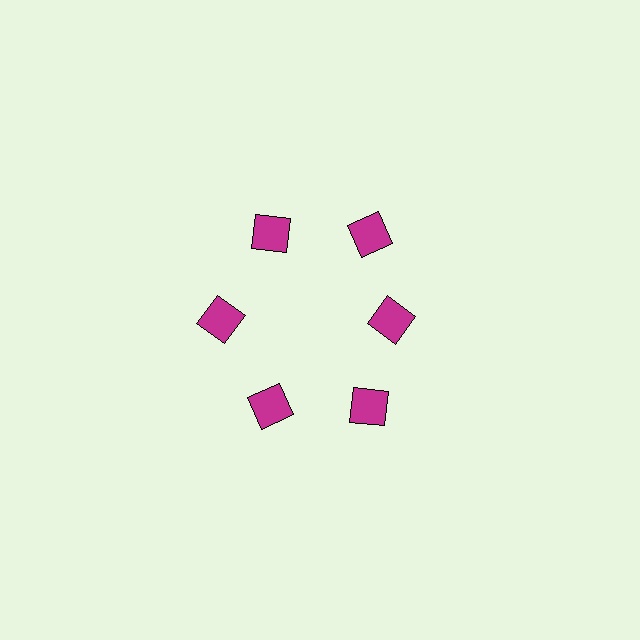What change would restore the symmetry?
The symmetry would be restored by moving it outward, back onto the ring so that all 6 squares sit at equal angles and equal distance from the center.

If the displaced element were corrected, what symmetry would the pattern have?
It would have 6-fold rotational symmetry — the pattern would map onto itself every 60 degrees.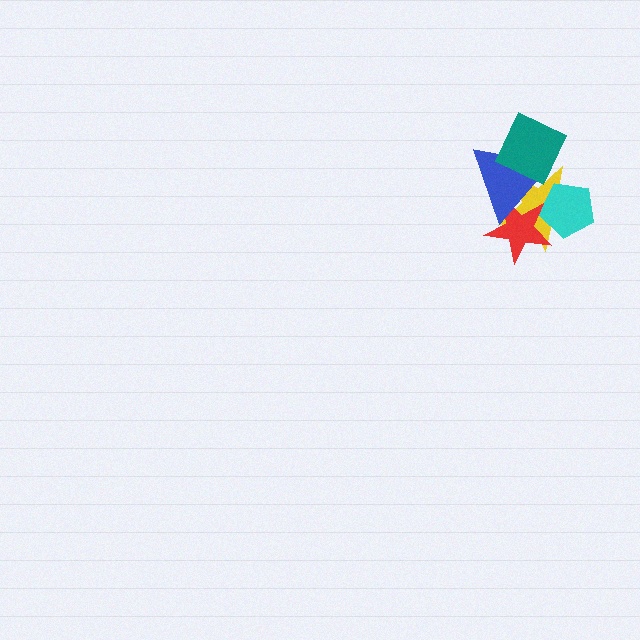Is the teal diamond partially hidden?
No, no other shape covers it.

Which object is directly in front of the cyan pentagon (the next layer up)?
The red star is directly in front of the cyan pentagon.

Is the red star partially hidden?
Yes, it is partially covered by another shape.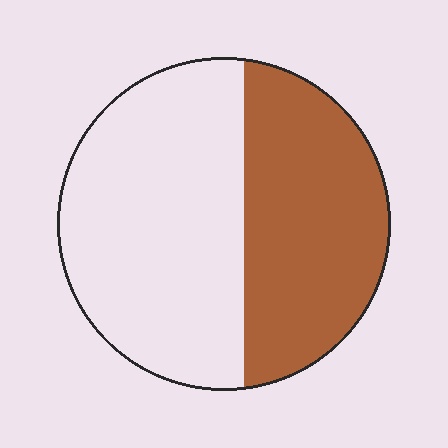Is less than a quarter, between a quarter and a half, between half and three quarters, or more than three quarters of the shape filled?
Between a quarter and a half.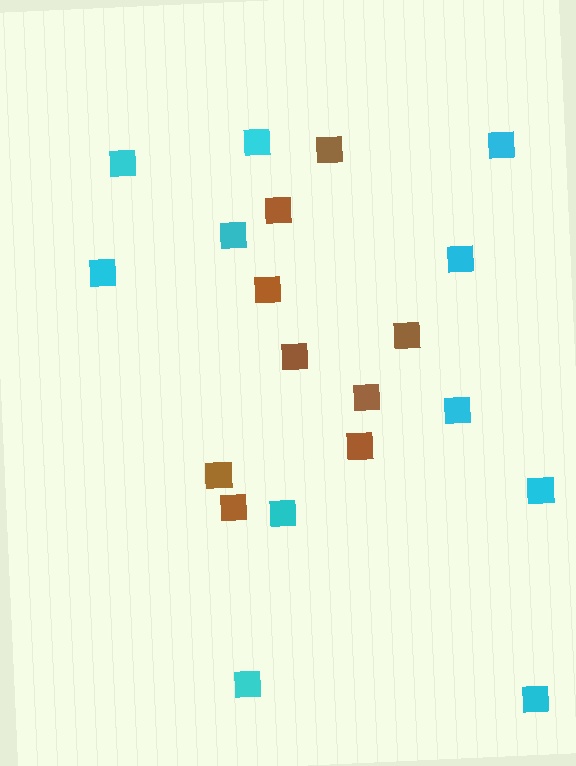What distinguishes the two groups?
There are 2 groups: one group of cyan squares (11) and one group of brown squares (9).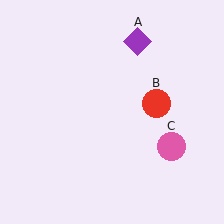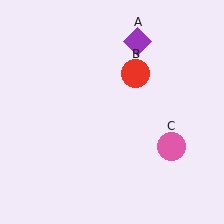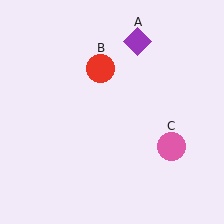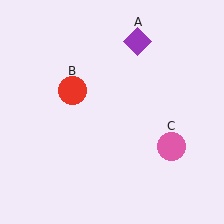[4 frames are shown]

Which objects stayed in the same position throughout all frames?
Purple diamond (object A) and pink circle (object C) remained stationary.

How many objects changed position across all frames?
1 object changed position: red circle (object B).